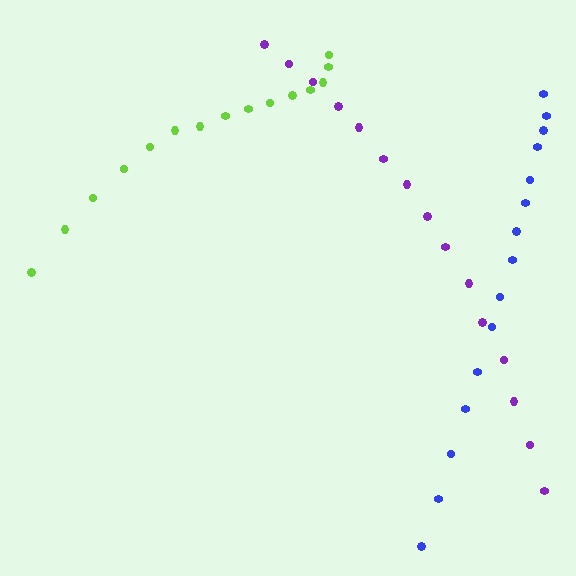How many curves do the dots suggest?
There are 3 distinct paths.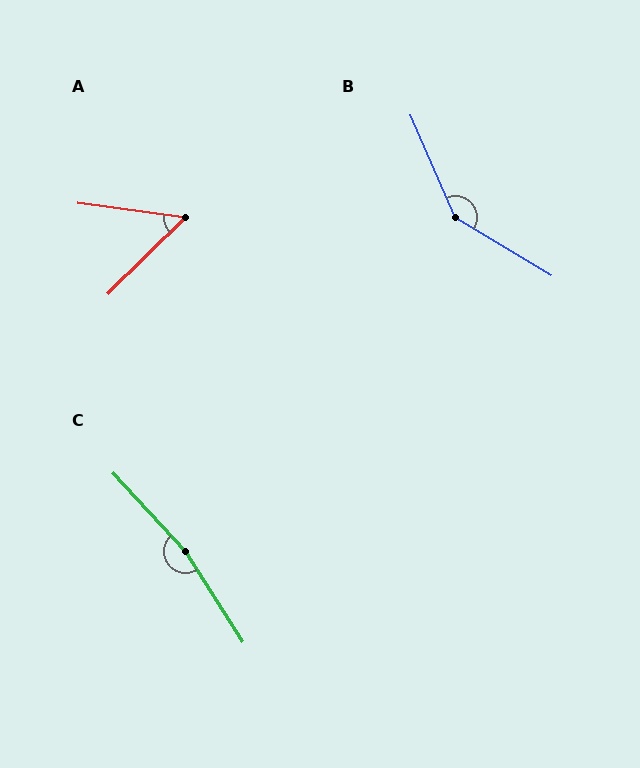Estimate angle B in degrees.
Approximately 144 degrees.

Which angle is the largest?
C, at approximately 170 degrees.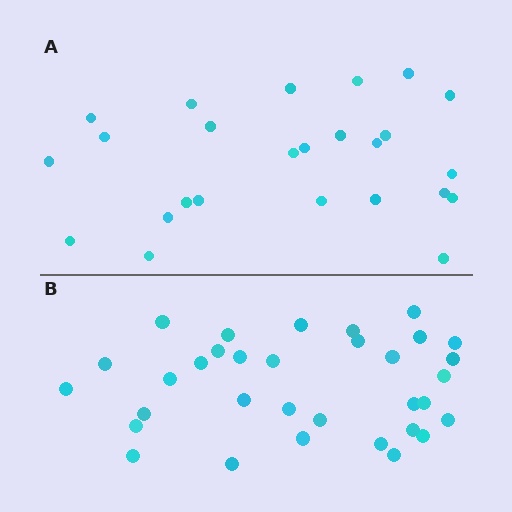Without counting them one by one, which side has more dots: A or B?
Region B (the bottom region) has more dots.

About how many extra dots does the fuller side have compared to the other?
Region B has roughly 8 or so more dots than region A.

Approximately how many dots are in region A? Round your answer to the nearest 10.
About 20 dots. (The exact count is 25, which rounds to 20.)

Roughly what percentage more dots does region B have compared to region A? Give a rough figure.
About 30% more.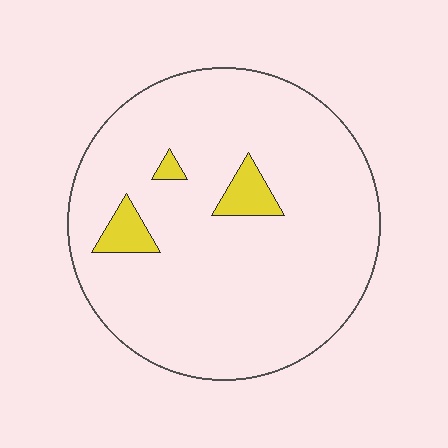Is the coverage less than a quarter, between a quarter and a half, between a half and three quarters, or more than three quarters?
Less than a quarter.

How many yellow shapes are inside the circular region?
3.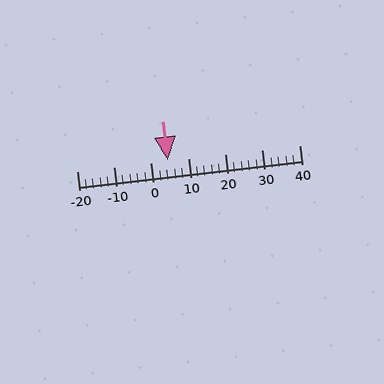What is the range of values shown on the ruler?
The ruler shows values from -20 to 40.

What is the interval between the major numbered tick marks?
The major tick marks are spaced 10 units apart.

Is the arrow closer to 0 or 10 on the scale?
The arrow is closer to 0.